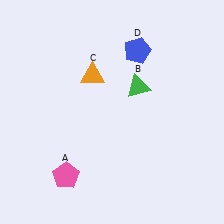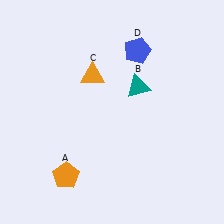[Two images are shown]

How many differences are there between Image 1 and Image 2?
There are 2 differences between the two images.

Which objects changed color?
A changed from pink to orange. B changed from green to teal.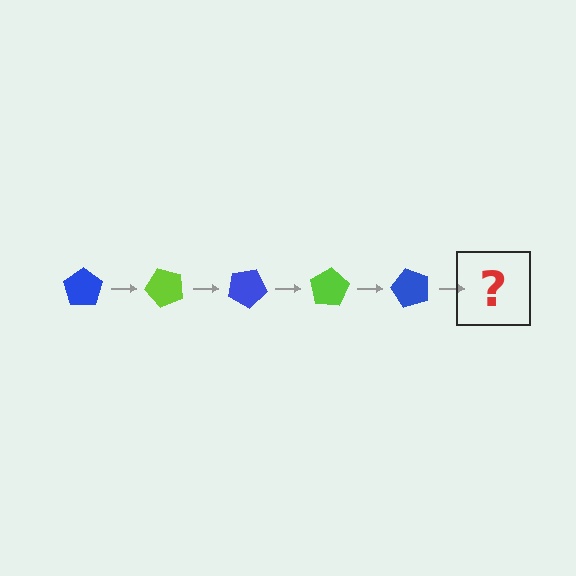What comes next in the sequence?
The next element should be a lime pentagon, rotated 250 degrees from the start.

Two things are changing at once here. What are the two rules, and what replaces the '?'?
The two rules are that it rotates 50 degrees each step and the color cycles through blue and lime. The '?' should be a lime pentagon, rotated 250 degrees from the start.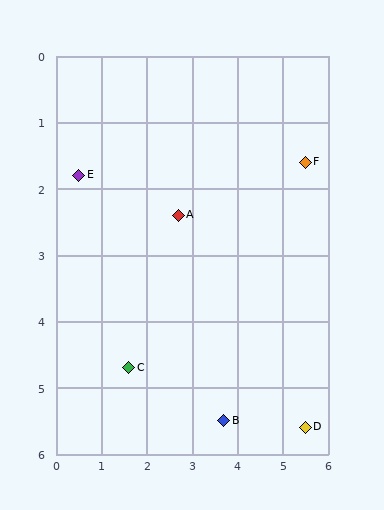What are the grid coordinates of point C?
Point C is at approximately (1.6, 4.7).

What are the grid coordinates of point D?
Point D is at approximately (5.5, 5.6).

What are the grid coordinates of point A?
Point A is at approximately (2.7, 2.4).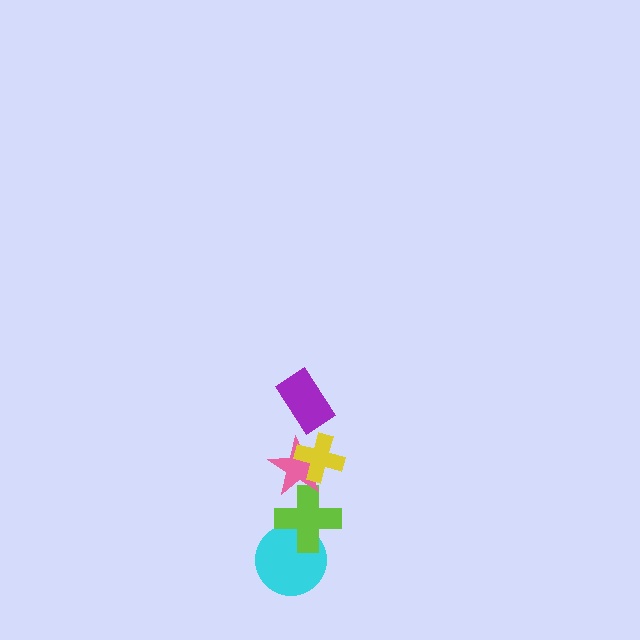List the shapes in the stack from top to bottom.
From top to bottom: the purple rectangle, the yellow cross, the pink star, the lime cross, the cyan circle.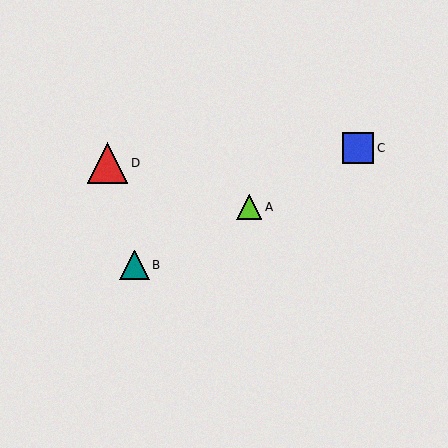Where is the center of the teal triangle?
The center of the teal triangle is at (134, 265).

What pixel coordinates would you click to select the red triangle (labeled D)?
Click at (108, 163) to select the red triangle D.